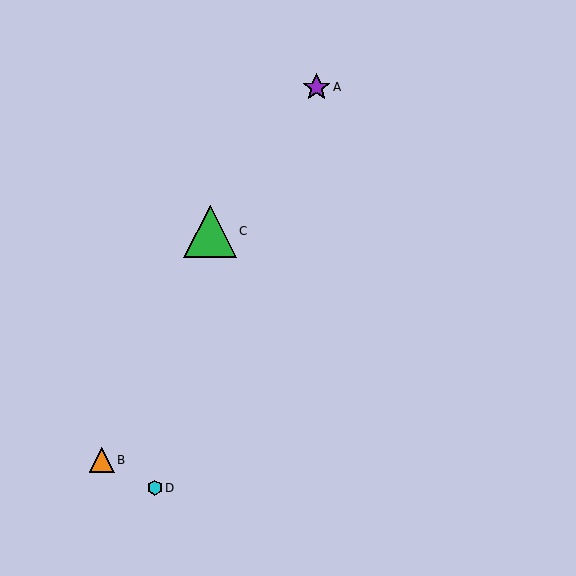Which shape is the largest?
The green triangle (labeled C) is the largest.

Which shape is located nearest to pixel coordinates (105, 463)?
The orange triangle (labeled B) at (102, 460) is nearest to that location.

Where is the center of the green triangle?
The center of the green triangle is at (210, 231).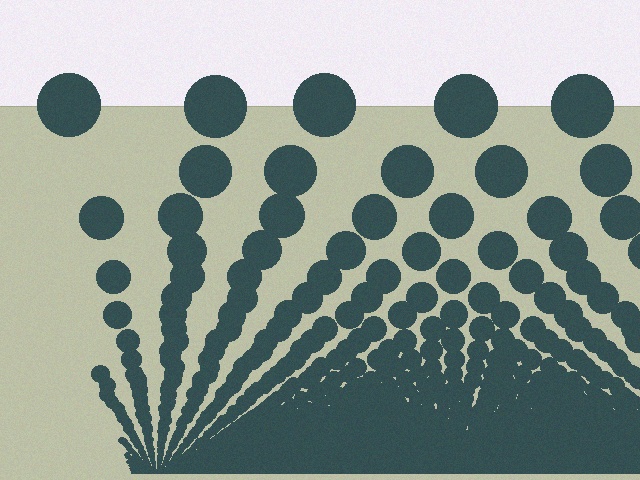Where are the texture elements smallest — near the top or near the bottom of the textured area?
Near the bottom.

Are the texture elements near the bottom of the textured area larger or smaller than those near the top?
Smaller. The gradient is inverted — elements near the bottom are smaller and denser.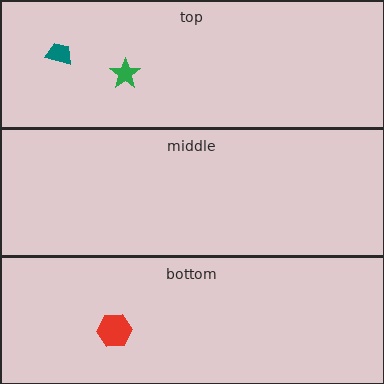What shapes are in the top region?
The teal trapezoid, the green star.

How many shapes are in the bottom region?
1.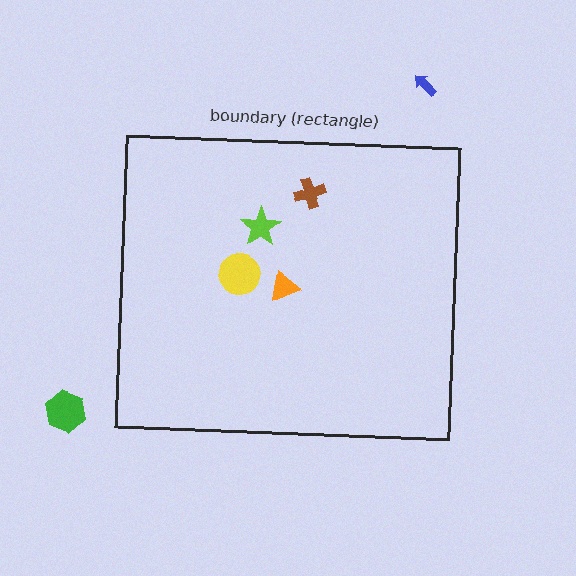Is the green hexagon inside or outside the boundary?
Outside.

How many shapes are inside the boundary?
4 inside, 2 outside.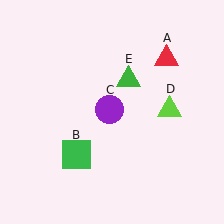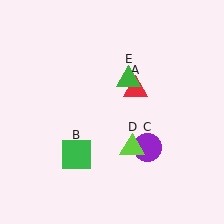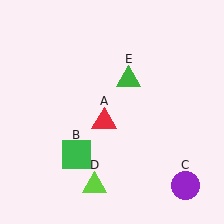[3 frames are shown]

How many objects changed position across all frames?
3 objects changed position: red triangle (object A), purple circle (object C), lime triangle (object D).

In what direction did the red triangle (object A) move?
The red triangle (object A) moved down and to the left.